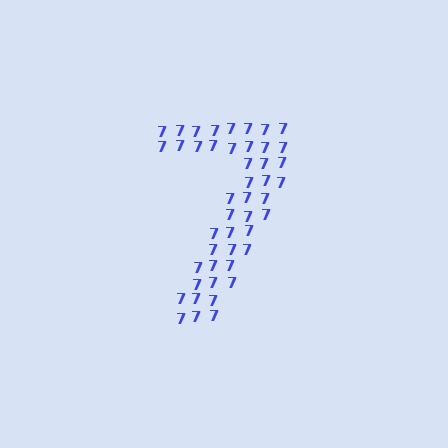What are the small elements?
The small elements are digit 7's.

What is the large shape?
The large shape is the digit 7.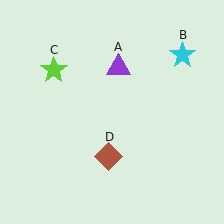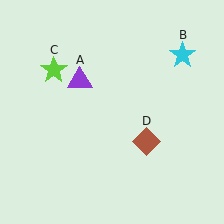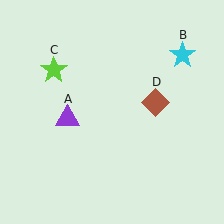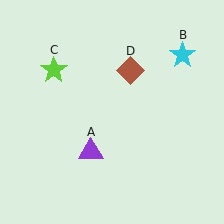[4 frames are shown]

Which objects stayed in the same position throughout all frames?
Cyan star (object B) and lime star (object C) remained stationary.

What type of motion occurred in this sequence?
The purple triangle (object A), brown diamond (object D) rotated counterclockwise around the center of the scene.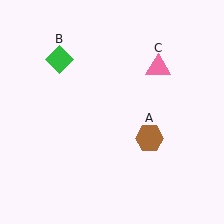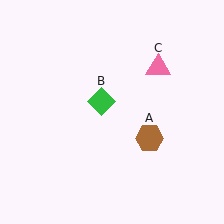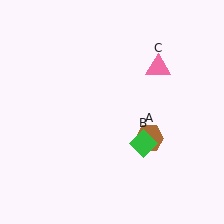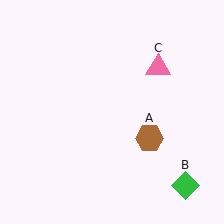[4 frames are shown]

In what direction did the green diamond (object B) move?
The green diamond (object B) moved down and to the right.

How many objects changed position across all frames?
1 object changed position: green diamond (object B).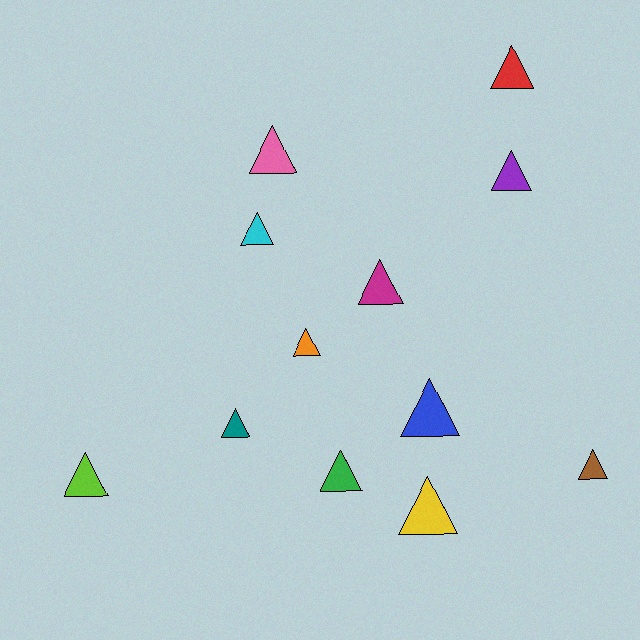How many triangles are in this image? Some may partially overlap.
There are 12 triangles.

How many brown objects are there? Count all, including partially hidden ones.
There is 1 brown object.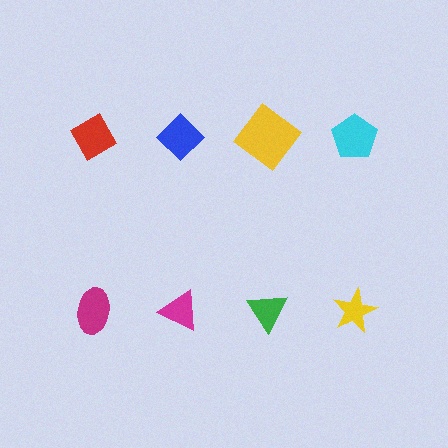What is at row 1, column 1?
A red diamond.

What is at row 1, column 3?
A yellow diamond.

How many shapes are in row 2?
4 shapes.